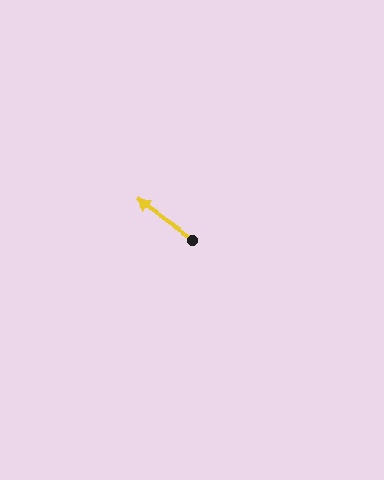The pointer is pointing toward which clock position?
Roughly 10 o'clock.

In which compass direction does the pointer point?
Northwest.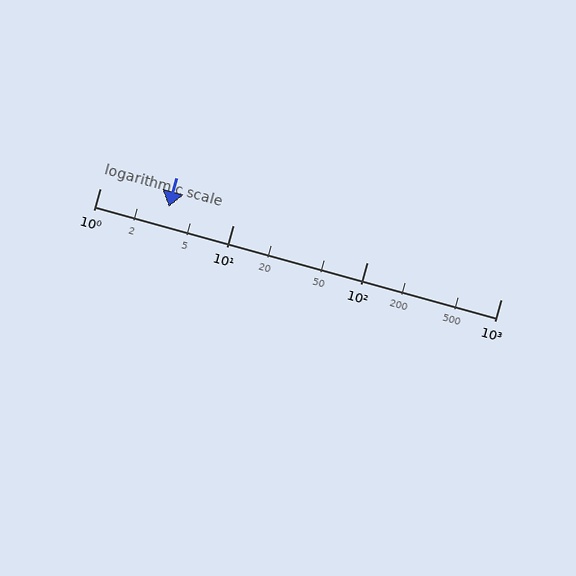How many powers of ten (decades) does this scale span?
The scale spans 3 decades, from 1 to 1000.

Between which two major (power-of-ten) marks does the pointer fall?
The pointer is between 1 and 10.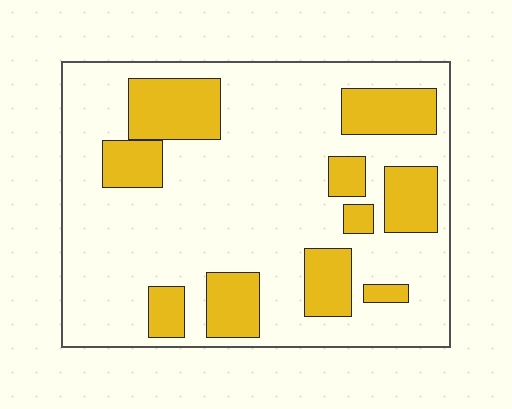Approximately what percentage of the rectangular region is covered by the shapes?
Approximately 25%.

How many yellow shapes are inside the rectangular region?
10.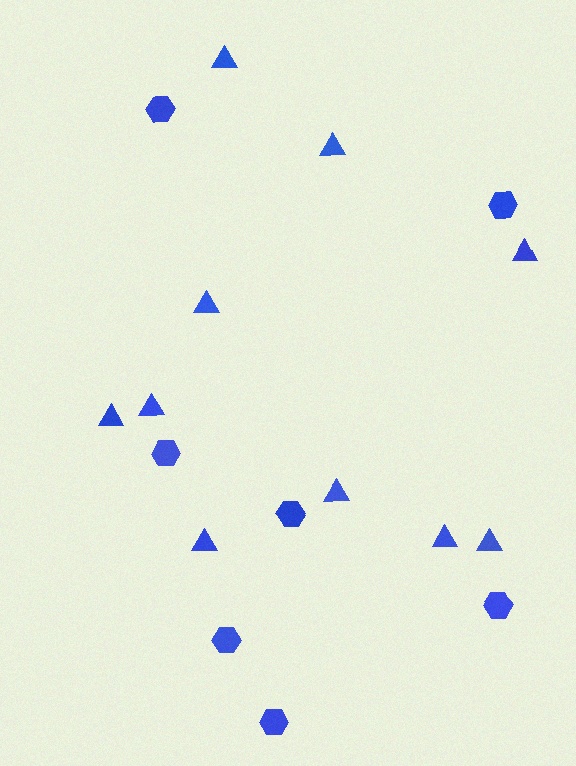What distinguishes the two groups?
There are 2 groups: one group of triangles (10) and one group of hexagons (7).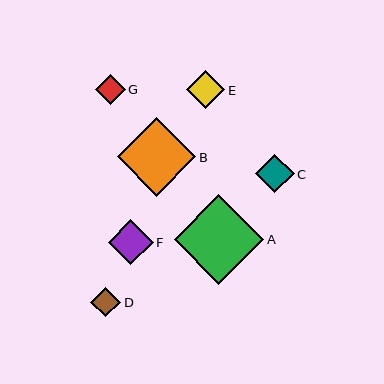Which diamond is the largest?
Diamond A is the largest with a size of approximately 90 pixels.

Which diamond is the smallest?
Diamond D is the smallest with a size of approximately 30 pixels.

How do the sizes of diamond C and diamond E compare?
Diamond C and diamond E are approximately the same size.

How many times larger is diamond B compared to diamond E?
Diamond B is approximately 2.0 times the size of diamond E.